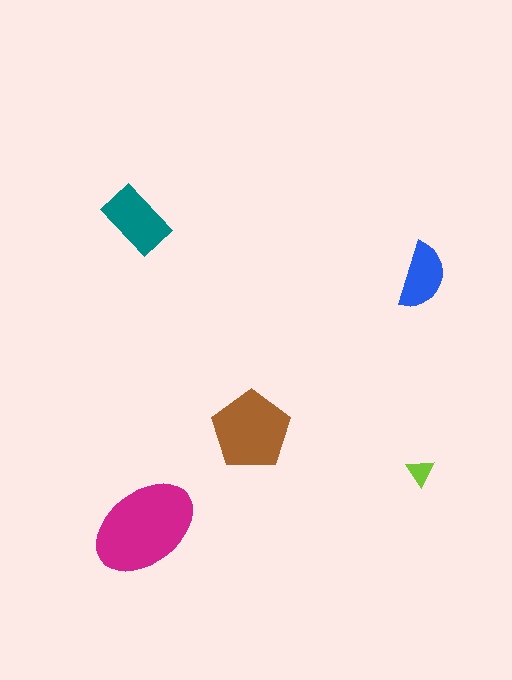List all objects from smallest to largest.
The lime triangle, the blue semicircle, the teal rectangle, the brown pentagon, the magenta ellipse.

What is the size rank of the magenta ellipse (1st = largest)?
1st.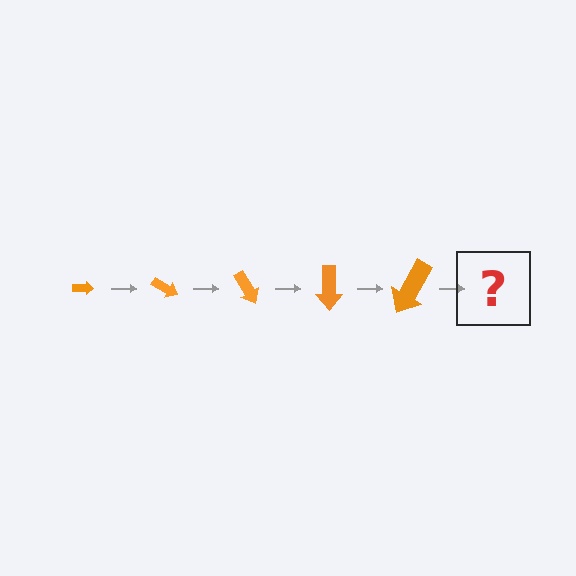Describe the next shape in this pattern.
It should be an arrow, larger than the previous one and rotated 150 degrees from the start.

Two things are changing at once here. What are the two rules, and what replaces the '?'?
The two rules are that the arrow grows larger each step and it rotates 30 degrees each step. The '?' should be an arrow, larger than the previous one and rotated 150 degrees from the start.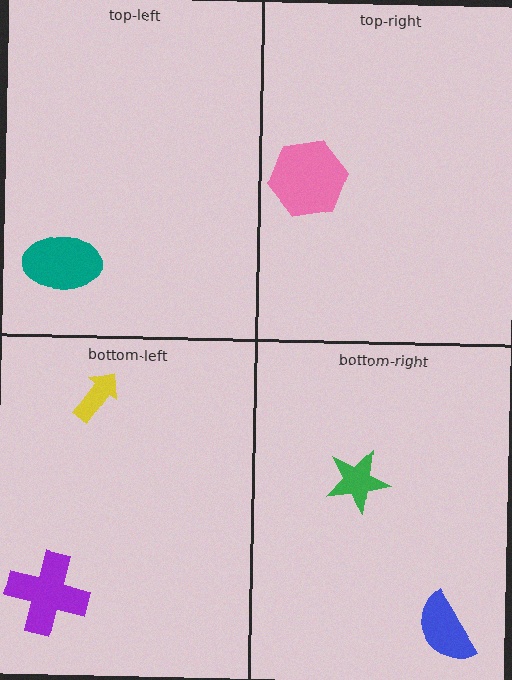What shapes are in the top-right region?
The pink hexagon.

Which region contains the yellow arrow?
The bottom-left region.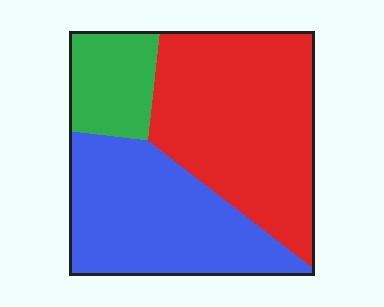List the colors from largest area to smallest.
From largest to smallest: red, blue, green.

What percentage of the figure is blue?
Blue takes up about three eighths (3/8) of the figure.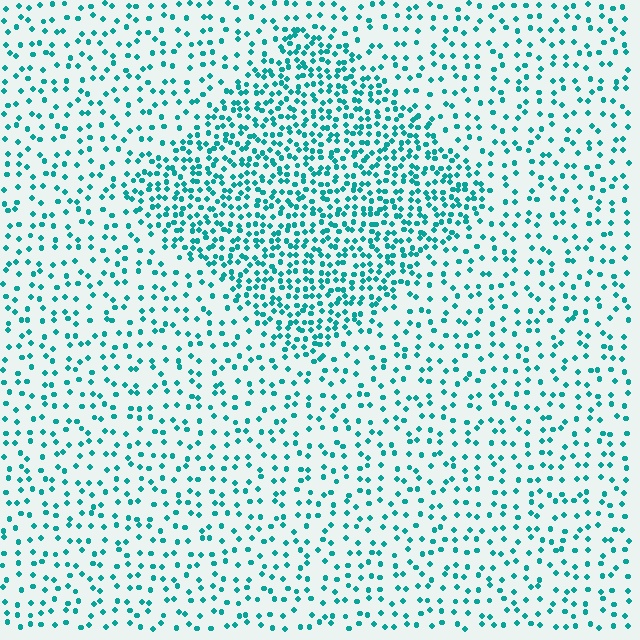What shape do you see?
I see a diamond.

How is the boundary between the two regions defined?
The boundary is defined by a change in element density (approximately 2.2x ratio). All elements are the same color, size, and shape.